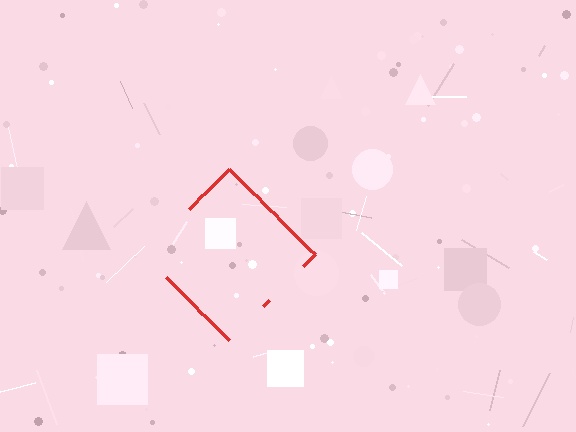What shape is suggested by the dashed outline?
The dashed outline suggests a diamond.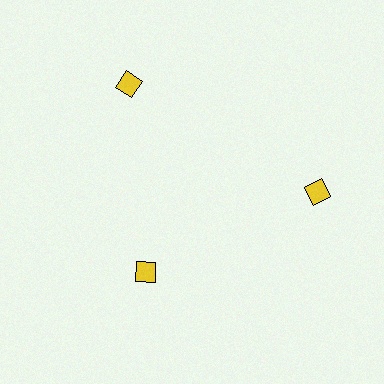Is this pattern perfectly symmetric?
No. The 3 yellow diamonds are arranged in a ring, but one element near the 7 o'clock position is pulled inward toward the center, breaking the 3-fold rotational symmetry.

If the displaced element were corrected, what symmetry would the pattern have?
It would have 3-fold rotational symmetry — the pattern would map onto itself every 120 degrees.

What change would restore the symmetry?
The symmetry would be restored by moving it outward, back onto the ring so that all 3 diamonds sit at equal angles and equal distance from the center.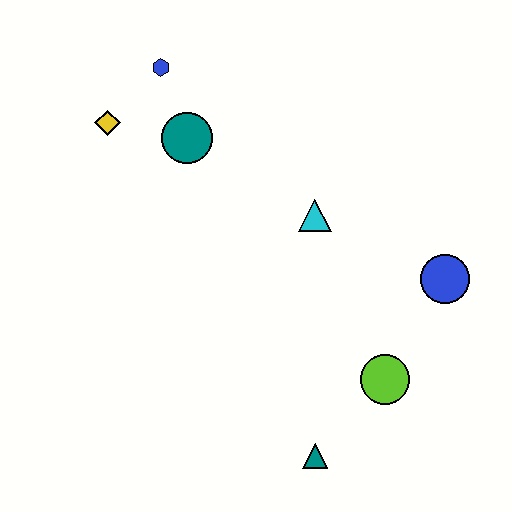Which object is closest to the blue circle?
The lime circle is closest to the blue circle.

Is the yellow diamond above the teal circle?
Yes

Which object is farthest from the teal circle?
The teal triangle is farthest from the teal circle.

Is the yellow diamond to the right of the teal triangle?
No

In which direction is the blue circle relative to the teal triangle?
The blue circle is above the teal triangle.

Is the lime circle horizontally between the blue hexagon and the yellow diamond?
No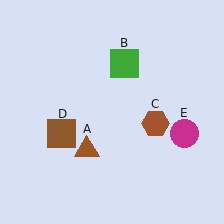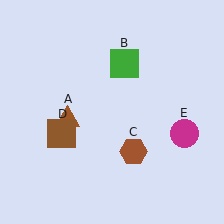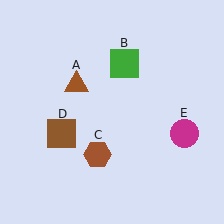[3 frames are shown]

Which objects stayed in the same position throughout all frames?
Green square (object B) and brown square (object D) and magenta circle (object E) remained stationary.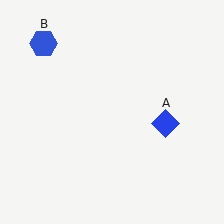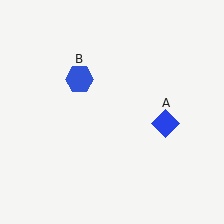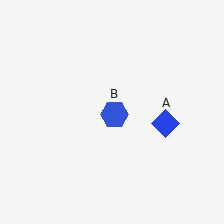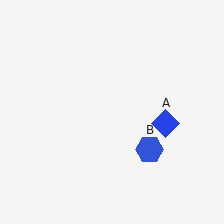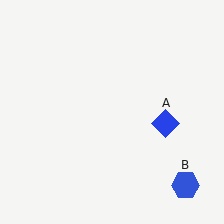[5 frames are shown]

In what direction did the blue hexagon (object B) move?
The blue hexagon (object B) moved down and to the right.